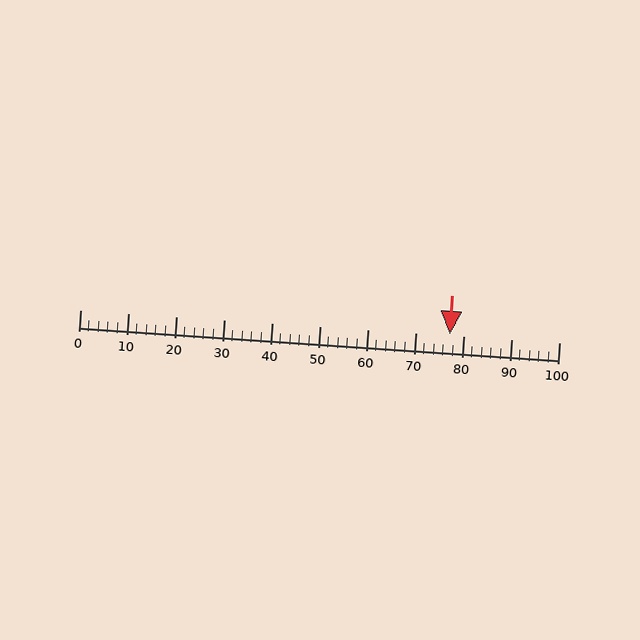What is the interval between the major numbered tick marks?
The major tick marks are spaced 10 units apart.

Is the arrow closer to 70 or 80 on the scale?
The arrow is closer to 80.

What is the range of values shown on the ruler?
The ruler shows values from 0 to 100.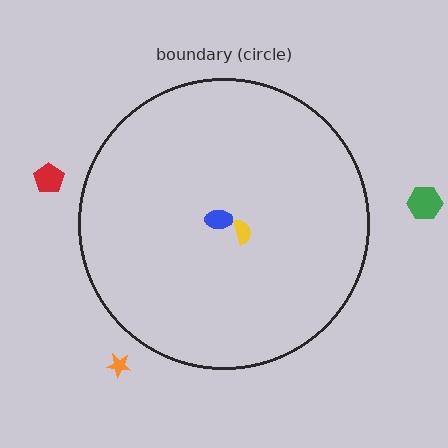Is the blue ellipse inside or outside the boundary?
Inside.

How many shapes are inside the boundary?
2 inside, 3 outside.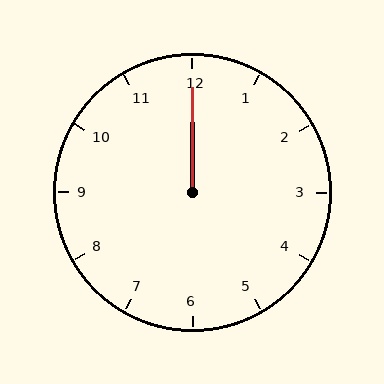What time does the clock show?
12:00.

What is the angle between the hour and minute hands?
Approximately 0 degrees.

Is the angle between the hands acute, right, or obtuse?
It is acute.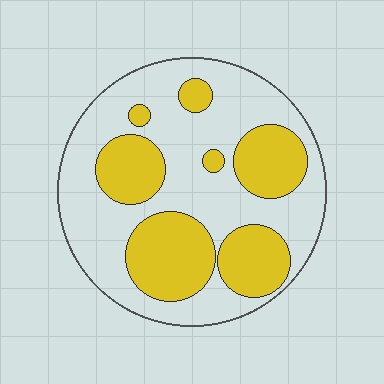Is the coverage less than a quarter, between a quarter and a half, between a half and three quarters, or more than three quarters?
Between a quarter and a half.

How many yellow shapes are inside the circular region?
7.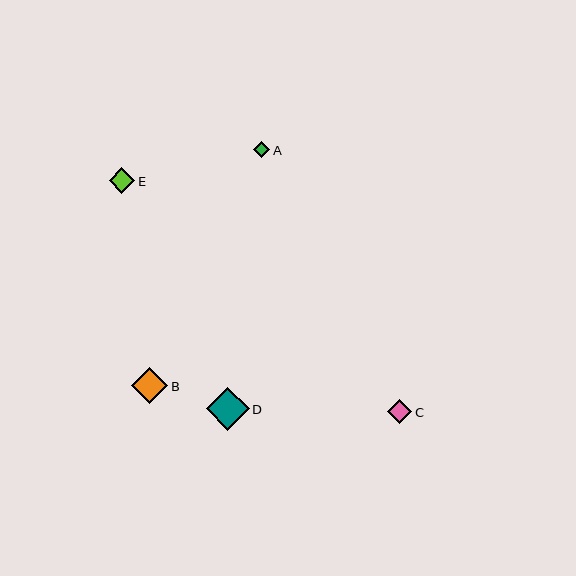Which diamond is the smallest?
Diamond A is the smallest with a size of approximately 16 pixels.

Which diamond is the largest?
Diamond D is the largest with a size of approximately 43 pixels.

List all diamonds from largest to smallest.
From largest to smallest: D, B, E, C, A.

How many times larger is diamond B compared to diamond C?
Diamond B is approximately 1.5 times the size of diamond C.